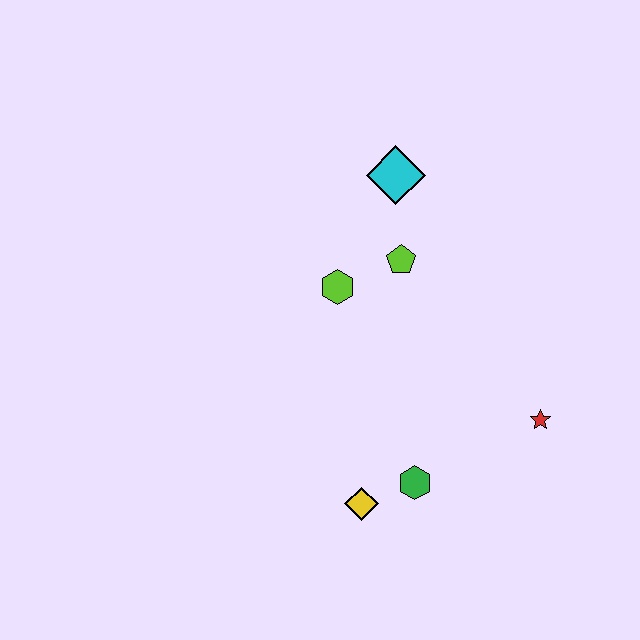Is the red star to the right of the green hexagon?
Yes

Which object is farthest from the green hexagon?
The cyan diamond is farthest from the green hexagon.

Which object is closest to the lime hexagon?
The lime pentagon is closest to the lime hexagon.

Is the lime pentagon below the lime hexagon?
No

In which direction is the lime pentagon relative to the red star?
The lime pentagon is above the red star.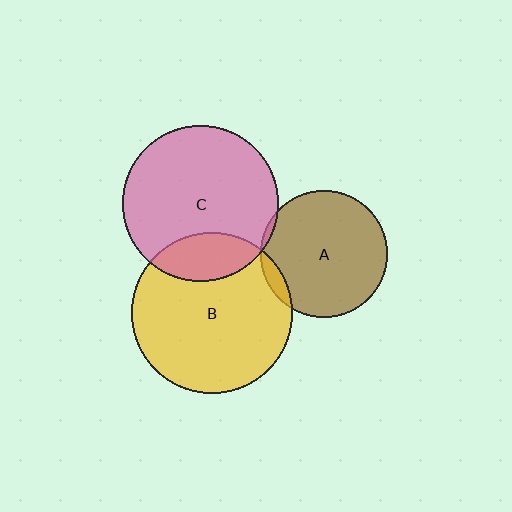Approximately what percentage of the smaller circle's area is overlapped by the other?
Approximately 20%.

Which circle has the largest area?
Circle B (yellow).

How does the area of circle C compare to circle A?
Approximately 1.5 times.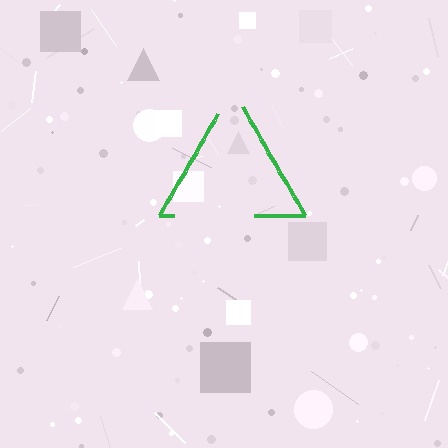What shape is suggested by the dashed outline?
The dashed outline suggests a triangle.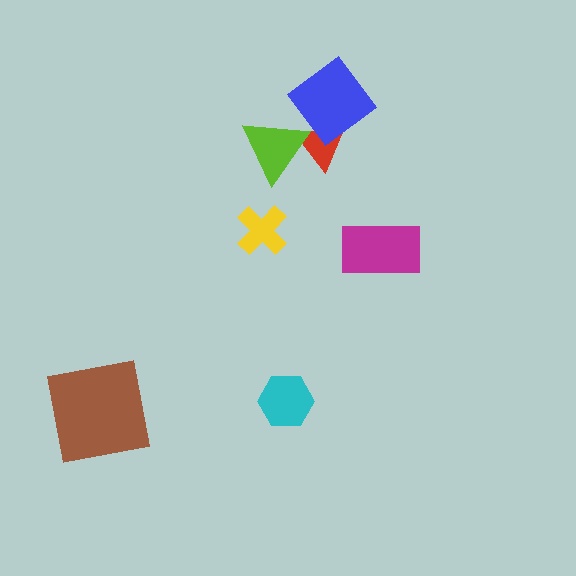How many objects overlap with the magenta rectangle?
0 objects overlap with the magenta rectangle.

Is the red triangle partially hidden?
Yes, it is partially covered by another shape.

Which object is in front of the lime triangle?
The blue diamond is in front of the lime triangle.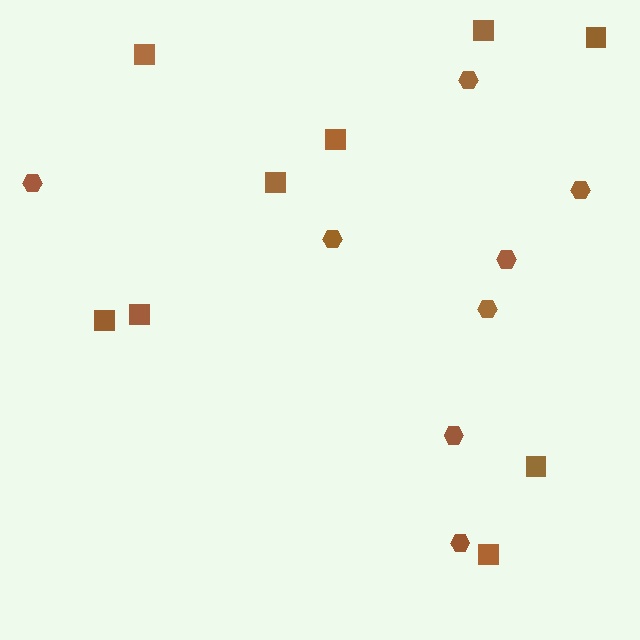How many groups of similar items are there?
There are 2 groups: one group of squares (9) and one group of hexagons (8).